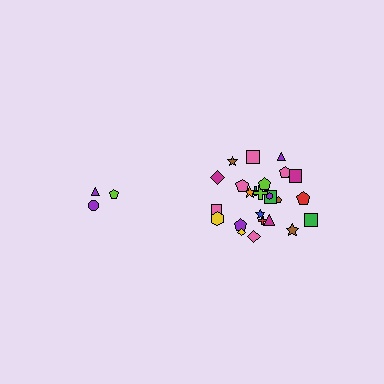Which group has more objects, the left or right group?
The right group.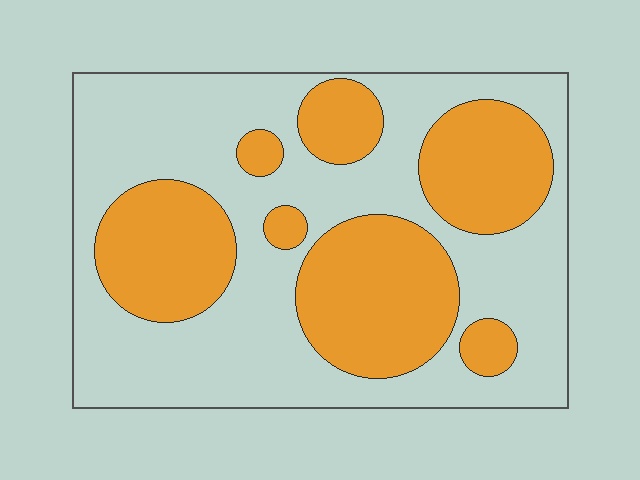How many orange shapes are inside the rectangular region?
7.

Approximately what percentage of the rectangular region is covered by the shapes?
Approximately 40%.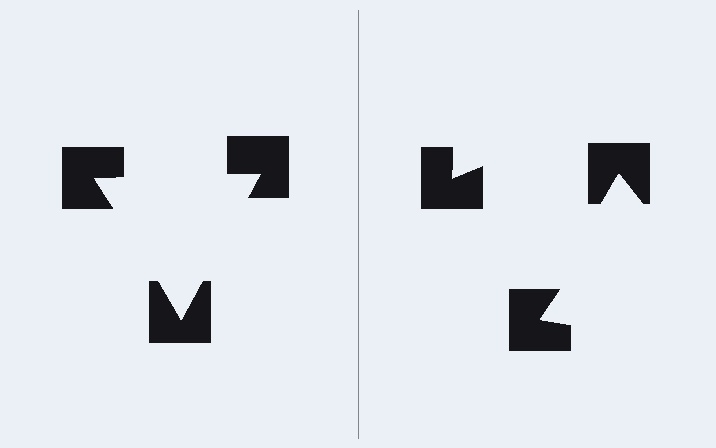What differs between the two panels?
The notched squares are positioned identically on both sides; only the wedge orientations differ. On the left they align to a triangle; on the right they are misaligned.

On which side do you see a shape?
An illusory triangle appears on the left side. On the right side the wedge cuts are rotated, so no coherent shape forms.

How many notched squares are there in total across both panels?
6 — 3 on each side.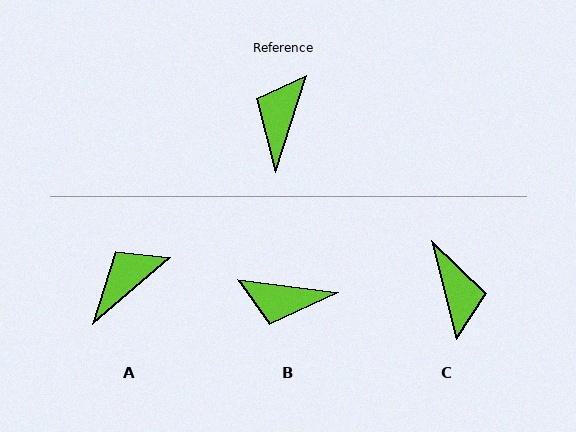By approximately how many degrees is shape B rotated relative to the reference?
Approximately 100 degrees counter-clockwise.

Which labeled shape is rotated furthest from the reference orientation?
C, about 149 degrees away.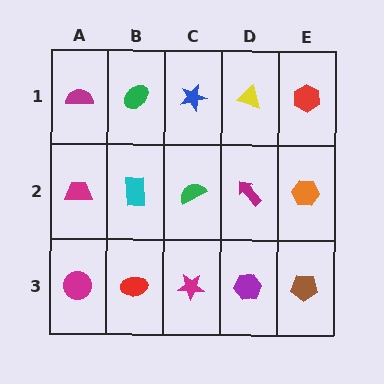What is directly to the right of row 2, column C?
A magenta arrow.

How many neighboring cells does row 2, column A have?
3.